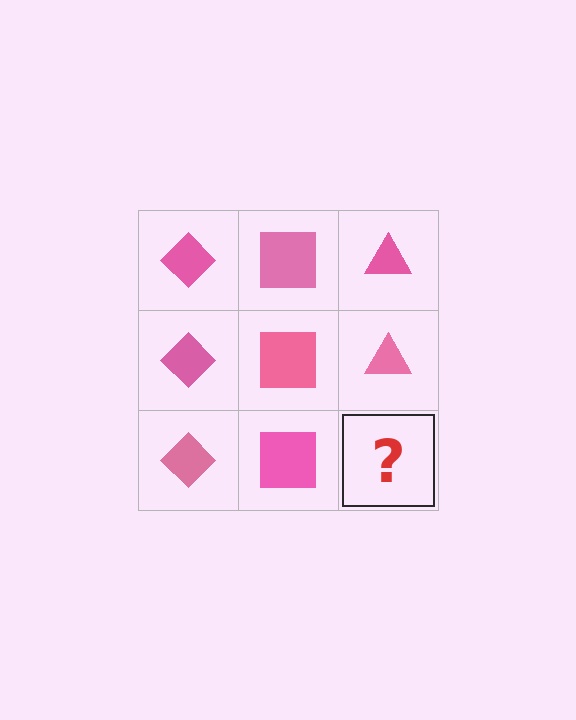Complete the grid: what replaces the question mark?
The question mark should be replaced with a pink triangle.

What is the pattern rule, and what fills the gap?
The rule is that each column has a consistent shape. The gap should be filled with a pink triangle.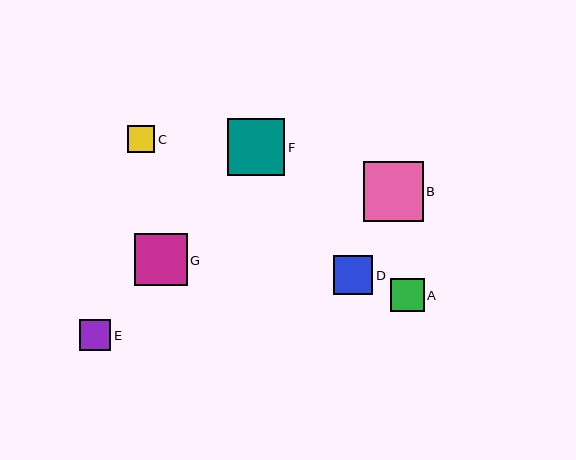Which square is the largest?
Square B is the largest with a size of approximately 60 pixels.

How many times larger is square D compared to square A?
Square D is approximately 1.2 times the size of square A.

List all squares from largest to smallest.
From largest to smallest: B, F, G, D, A, E, C.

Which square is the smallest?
Square C is the smallest with a size of approximately 27 pixels.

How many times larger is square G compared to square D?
Square G is approximately 1.4 times the size of square D.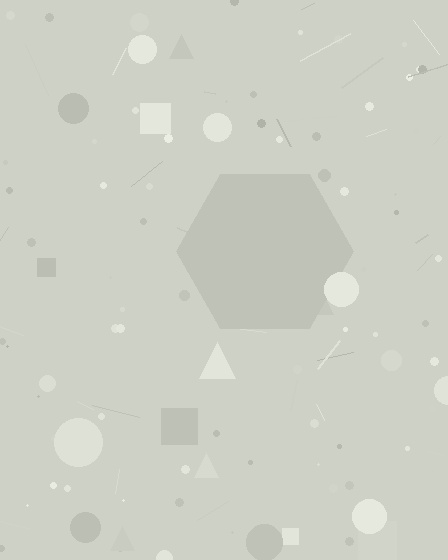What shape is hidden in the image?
A hexagon is hidden in the image.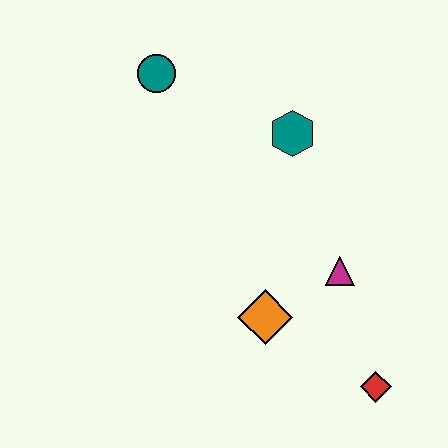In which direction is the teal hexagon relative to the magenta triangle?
The teal hexagon is above the magenta triangle.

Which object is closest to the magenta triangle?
The orange diamond is closest to the magenta triangle.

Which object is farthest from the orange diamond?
The teal circle is farthest from the orange diamond.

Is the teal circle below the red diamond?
No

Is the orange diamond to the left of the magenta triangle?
Yes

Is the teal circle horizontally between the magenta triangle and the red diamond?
No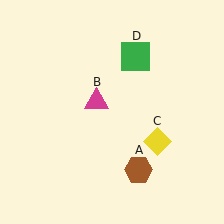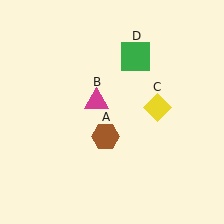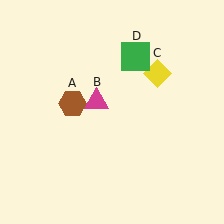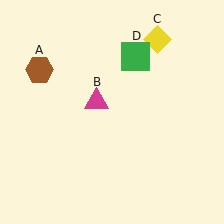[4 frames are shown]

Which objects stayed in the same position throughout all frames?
Magenta triangle (object B) and green square (object D) remained stationary.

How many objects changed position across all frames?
2 objects changed position: brown hexagon (object A), yellow diamond (object C).